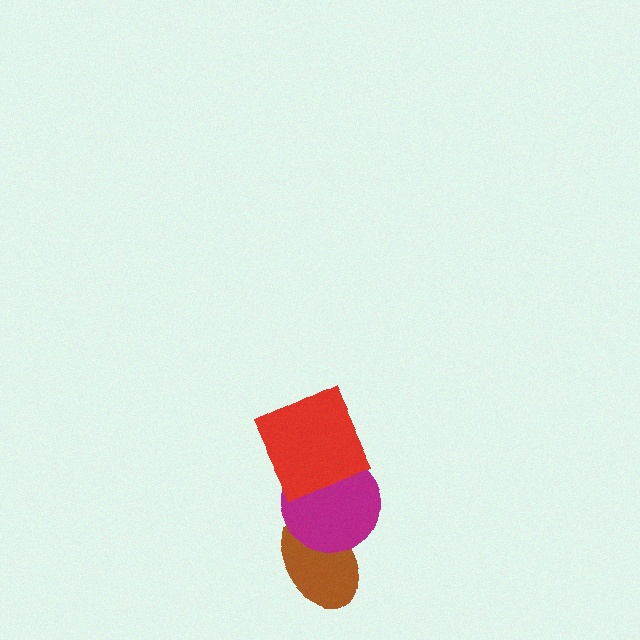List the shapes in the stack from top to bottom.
From top to bottom: the red square, the magenta circle, the brown ellipse.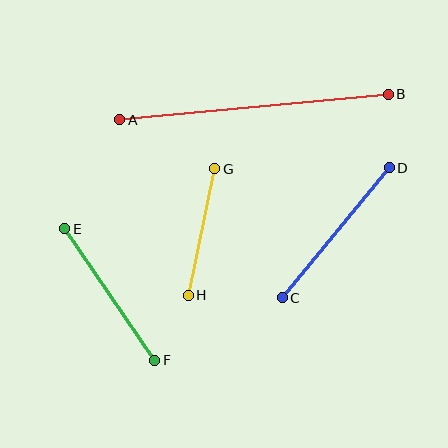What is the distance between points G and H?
The distance is approximately 129 pixels.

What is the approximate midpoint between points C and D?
The midpoint is at approximately (336, 233) pixels.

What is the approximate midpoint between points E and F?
The midpoint is at approximately (110, 295) pixels.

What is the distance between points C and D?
The distance is approximately 168 pixels.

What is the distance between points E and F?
The distance is approximately 160 pixels.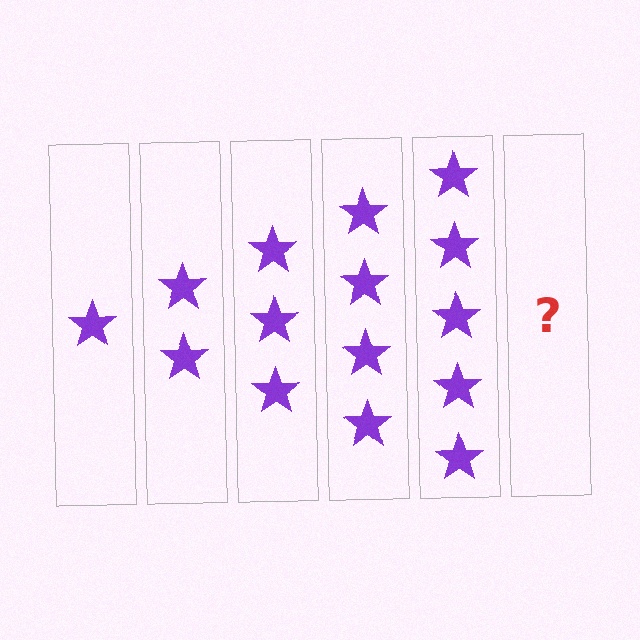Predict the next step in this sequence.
The next step is 6 stars.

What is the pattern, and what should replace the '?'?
The pattern is that each step adds one more star. The '?' should be 6 stars.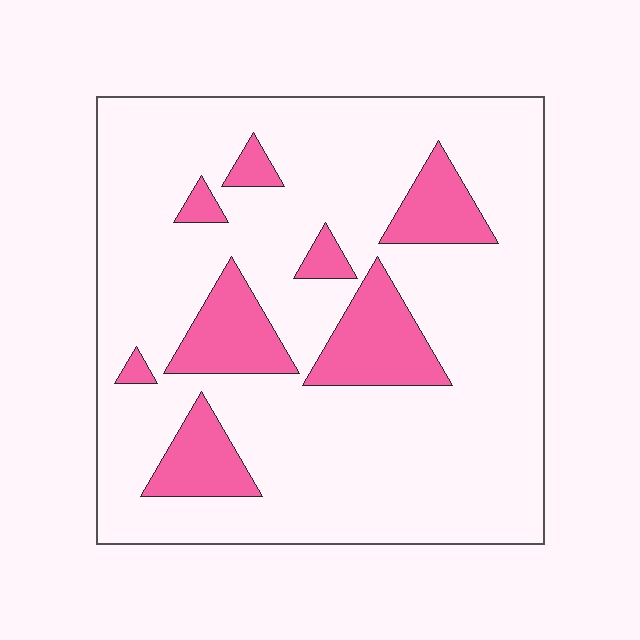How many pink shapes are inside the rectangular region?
8.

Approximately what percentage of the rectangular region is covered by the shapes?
Approximately 20%.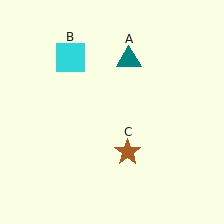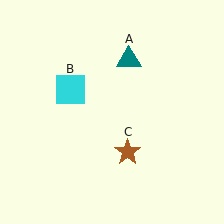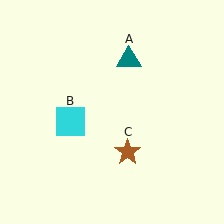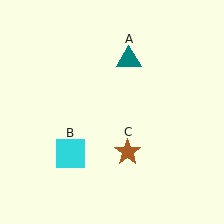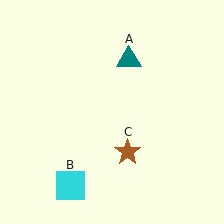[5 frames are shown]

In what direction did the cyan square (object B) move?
The cyan square (object B) moved down.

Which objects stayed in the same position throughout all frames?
Teal triangle (object A) and brown star (object C) remained stationary.